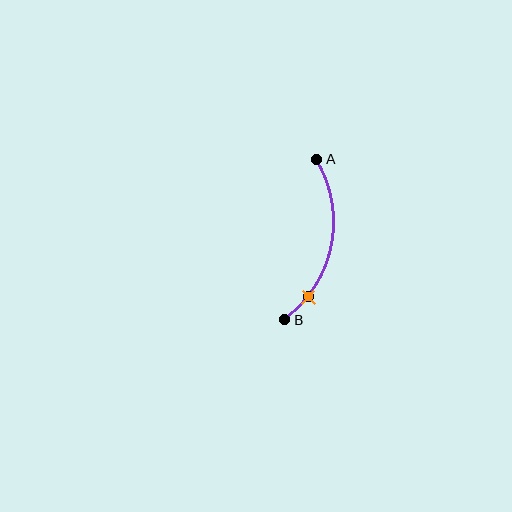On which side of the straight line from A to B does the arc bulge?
The arc bulges to the right of the straight line connecting A and B.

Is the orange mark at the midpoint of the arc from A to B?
No. The orange mark lies on the arc but is closer to endpoint B. The arc midpoint would be at the point on the curve equidistant along the arc from both A and B.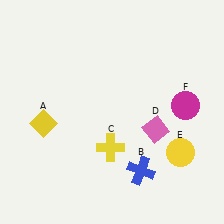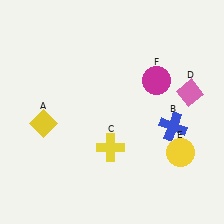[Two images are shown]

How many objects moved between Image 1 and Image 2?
3 objects moved between the two images.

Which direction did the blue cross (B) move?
The blue cross (B) moved up.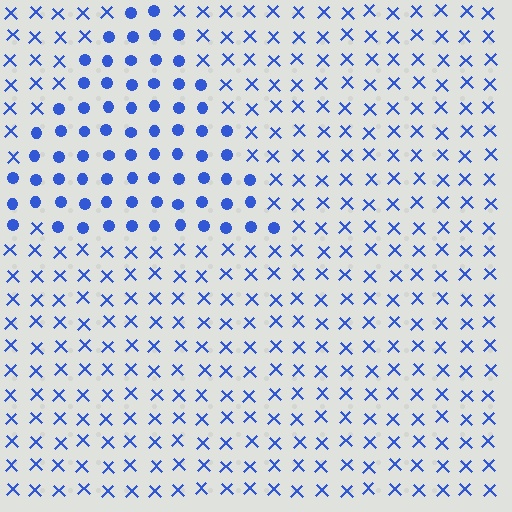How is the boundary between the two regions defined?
The boundary is defined by a change in element shape: circles inside vs. X marks outside. All elements share the same color and spacing.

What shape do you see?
I see a triangle.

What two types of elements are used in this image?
The image uses circles inside the triangle region and X marks outside it.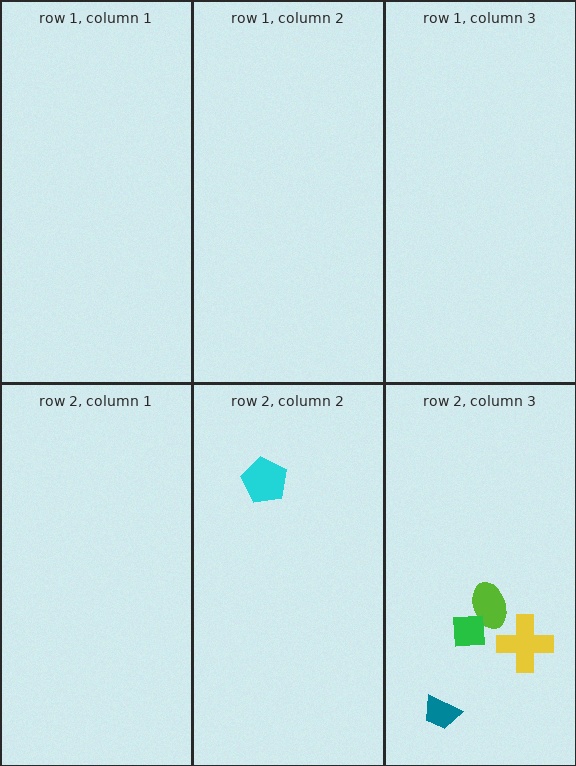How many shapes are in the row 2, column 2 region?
1.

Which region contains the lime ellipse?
The row 2, column 3 region.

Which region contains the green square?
The row 2, column 3 region.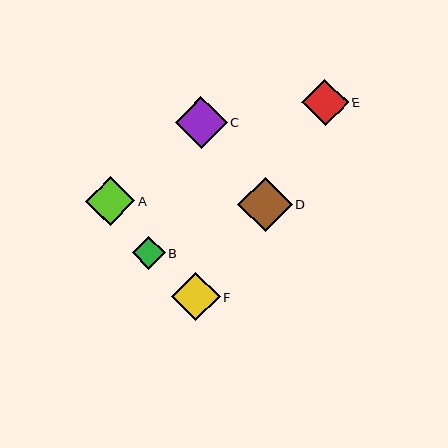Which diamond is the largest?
Diamond D is the largest with a size of approximately 54 pixels.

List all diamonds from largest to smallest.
From largest to smallest: D, C, A, F, E, B.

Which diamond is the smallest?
Diamond B is the smallest with a size of approximately 33 pixels.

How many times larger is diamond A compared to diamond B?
Diamond A is approximately 1.5 times the size of diamond B.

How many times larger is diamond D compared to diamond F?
Diamond D is approximately 1.1 times the size of diamond F.